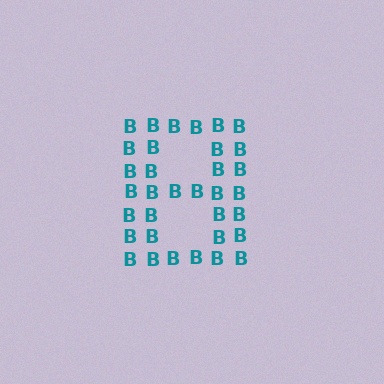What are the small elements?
The small elements are letter B's.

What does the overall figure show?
The overall figure shows the letter B.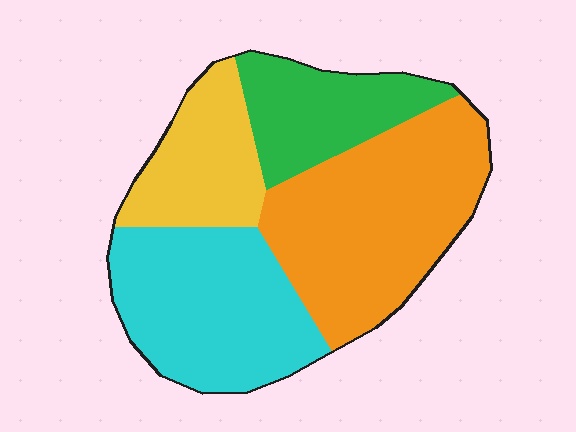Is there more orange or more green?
Orange.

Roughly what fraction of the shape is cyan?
Cyan takes up about one third (1/3) of the shape.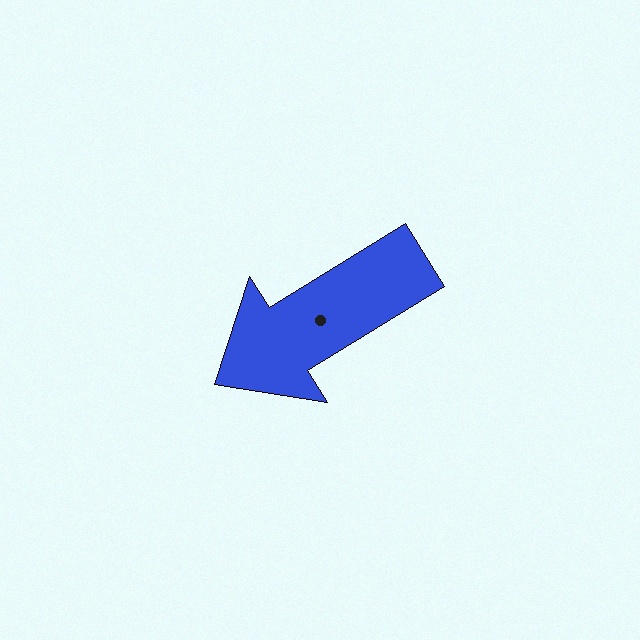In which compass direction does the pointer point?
Southwest.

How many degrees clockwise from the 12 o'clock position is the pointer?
Approximately 238 degrees.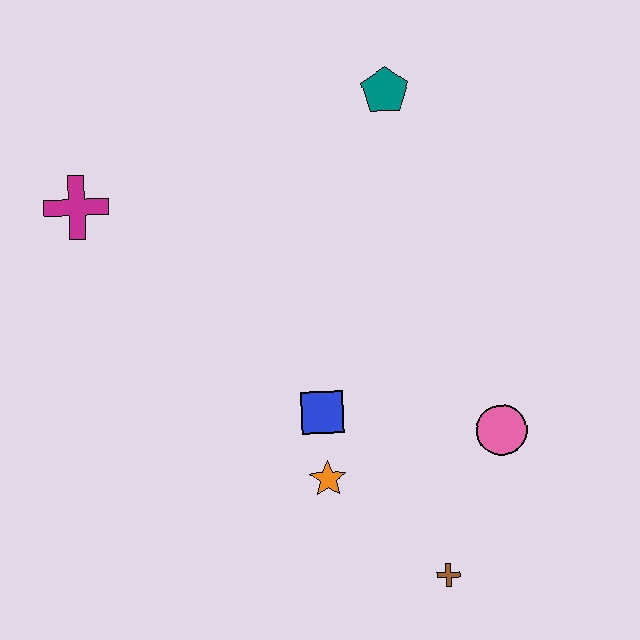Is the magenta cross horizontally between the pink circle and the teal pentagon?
No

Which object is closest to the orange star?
The blue square is closest to the orange star.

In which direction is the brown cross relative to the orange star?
The brown cross is to the right of the orange star.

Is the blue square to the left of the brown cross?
Yes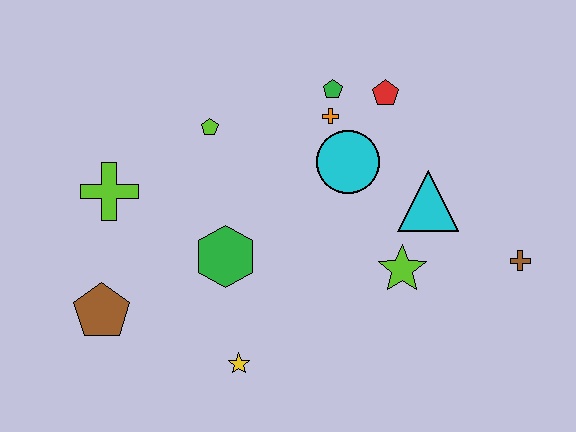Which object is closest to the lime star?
The cyan triangle is closest to the lime star.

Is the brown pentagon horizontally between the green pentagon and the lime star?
No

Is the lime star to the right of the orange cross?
Yes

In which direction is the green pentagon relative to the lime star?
The green pentagon is above the lime star.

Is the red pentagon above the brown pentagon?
Yes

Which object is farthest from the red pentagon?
The brown pentagon is farthest from the red pentagon.